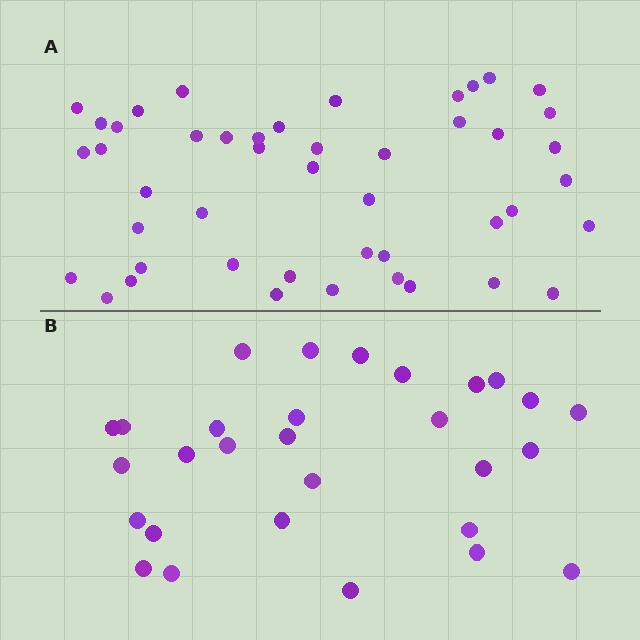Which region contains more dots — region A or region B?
Region A (the top region) has more dots.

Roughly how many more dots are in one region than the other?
Region A has approximately 15 more dots than region B.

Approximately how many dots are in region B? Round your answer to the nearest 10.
About 30 dots. (The exact count is 29, which rounds to 30.)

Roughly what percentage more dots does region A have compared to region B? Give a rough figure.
About 60% more.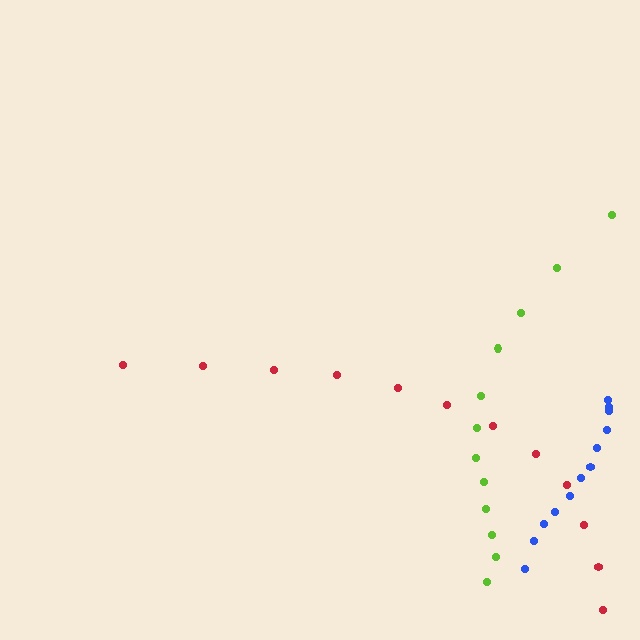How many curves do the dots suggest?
There are 3 distinct paths.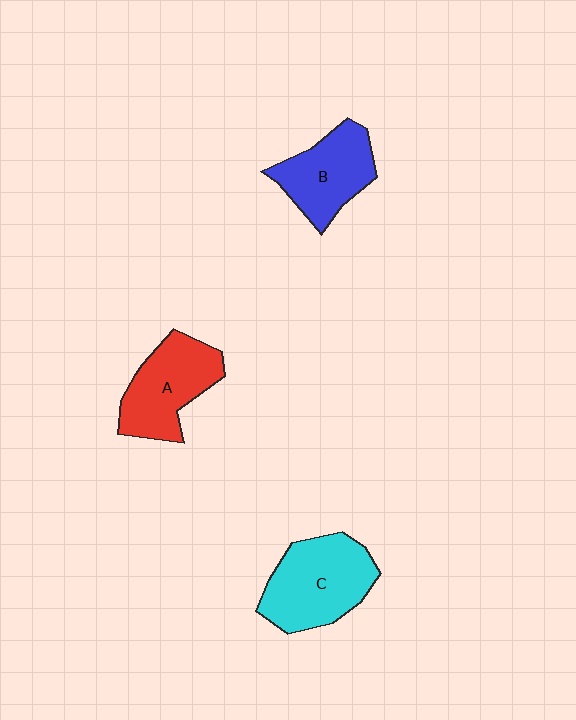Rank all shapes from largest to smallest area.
From largest to smallest: C (cyan), A (red), B (blue).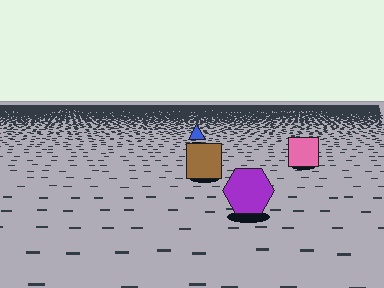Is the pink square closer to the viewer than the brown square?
No. The brown square is closer — you can tell from the texture gradient: the ground texture is coarser near it.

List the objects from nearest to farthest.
From nearest to farthest: the purple hexagon, the brown square, the pink square, the blue triangle.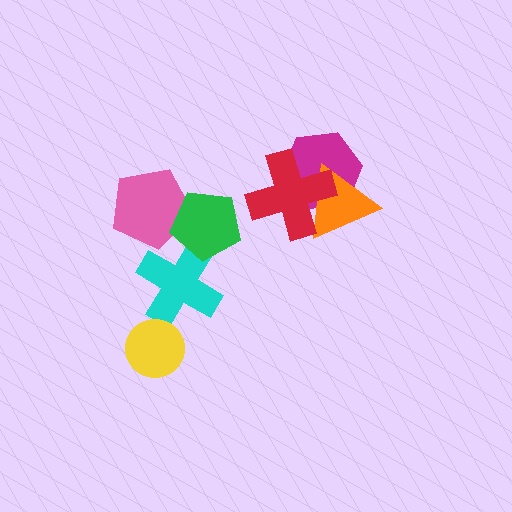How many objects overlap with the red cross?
2 objects overlap with the red cross.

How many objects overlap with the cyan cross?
1 object overlaps with the cyan cross.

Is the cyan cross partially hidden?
Yes, it is partially covered by another shape.